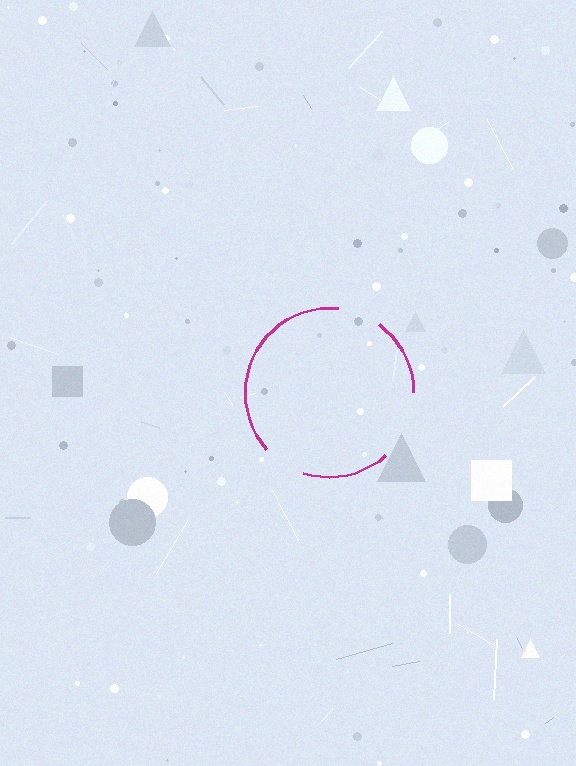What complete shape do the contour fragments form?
The contour fragments form a circle.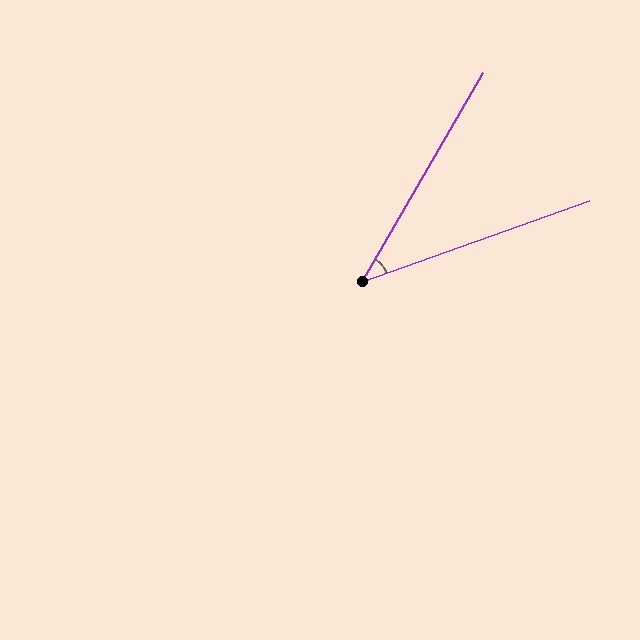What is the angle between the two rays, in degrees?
Approximately 40 degrees.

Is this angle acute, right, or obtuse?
It is acute.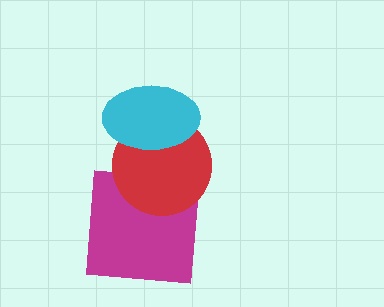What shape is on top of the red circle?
The cyan ellipse is on top of the red circle.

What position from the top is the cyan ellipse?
The cyan ellipse is 1st from the top.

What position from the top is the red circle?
The red circle is 2nd from the top.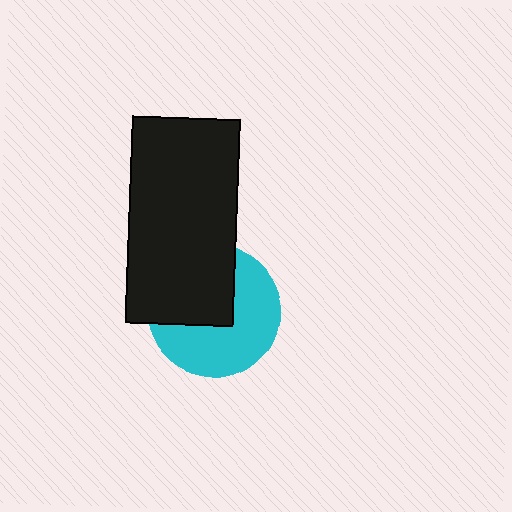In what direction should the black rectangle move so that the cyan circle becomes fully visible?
The black rectangle should move toward the upper-left. That is the shortest direction to clear the overlap and leave the cyan circle fully visible.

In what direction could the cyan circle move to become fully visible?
The cyan circle could move toward the lower-right. That would shift it out from behind the black rectangle entirely.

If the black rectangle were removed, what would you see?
You would see the complete cyan circle.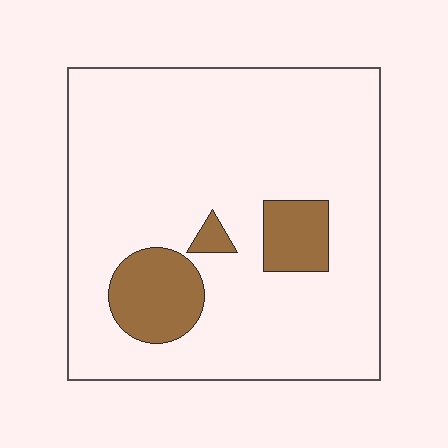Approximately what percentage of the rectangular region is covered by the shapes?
Approximately 15%.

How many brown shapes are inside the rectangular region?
3.